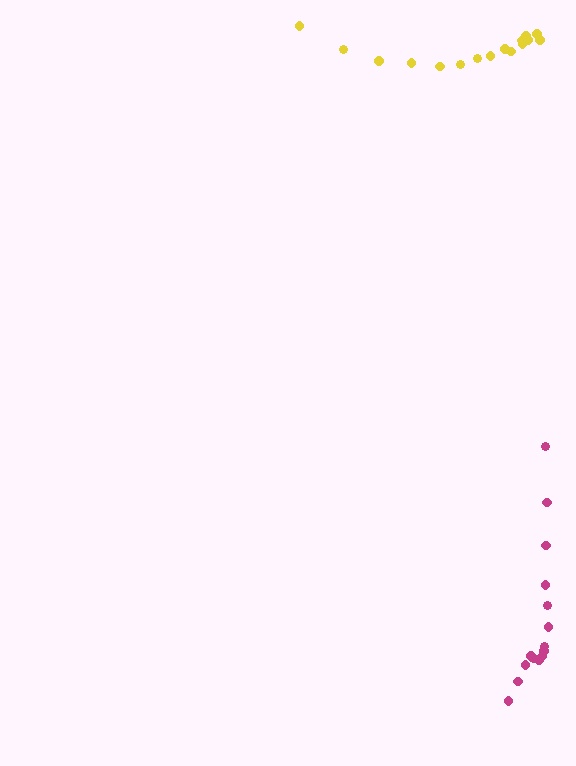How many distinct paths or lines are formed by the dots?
There are 2 distinct paths.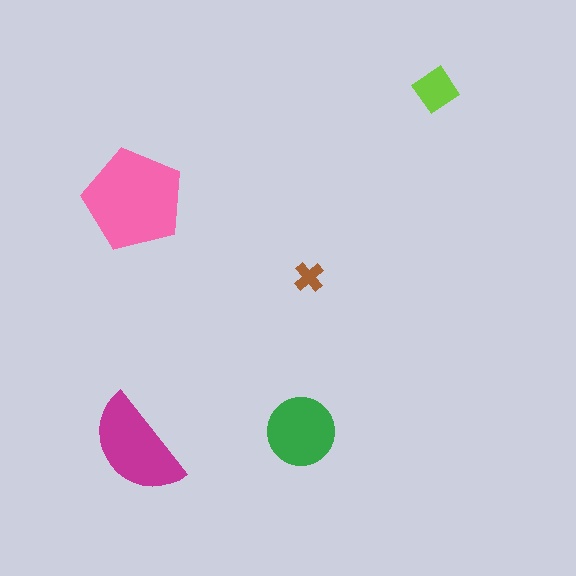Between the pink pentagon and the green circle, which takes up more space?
The pink pentagon.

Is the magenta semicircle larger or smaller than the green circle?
Larger.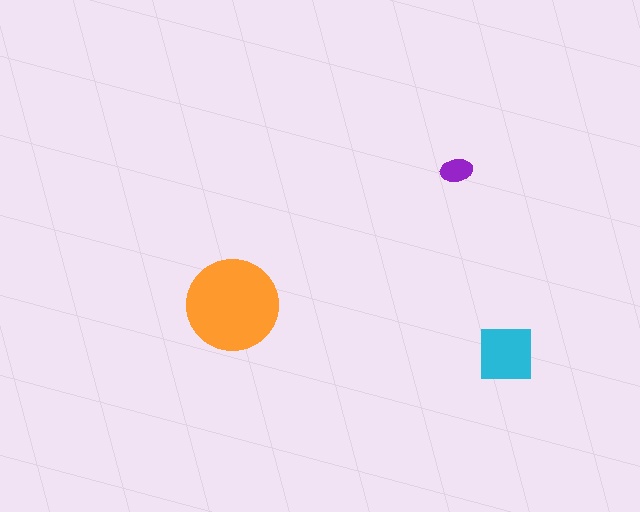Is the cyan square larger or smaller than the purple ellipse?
Larger.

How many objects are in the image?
There are 3 objects in the image.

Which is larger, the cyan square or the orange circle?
The orange circle.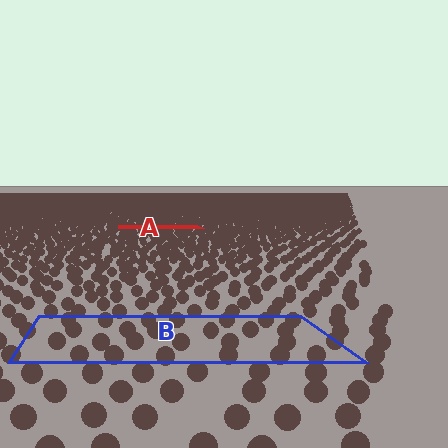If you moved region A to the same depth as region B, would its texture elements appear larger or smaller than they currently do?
They would appear larger. At a closer depth, the same texture elements are projected at a bigger on-screen size.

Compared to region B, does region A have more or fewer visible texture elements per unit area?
Region A has more texture elements per unit area — they are packed more densely because it is farther away.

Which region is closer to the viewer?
Region B is closer. The texture elements there are larger and more spread out.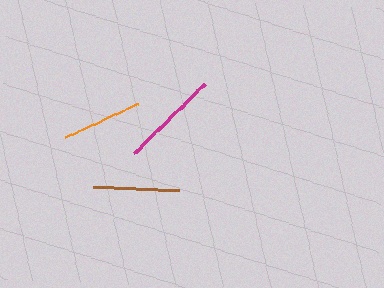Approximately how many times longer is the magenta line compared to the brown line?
The magenta line is approximately 1.2 times the length of the brown line.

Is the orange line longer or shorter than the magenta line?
The magenta line is longer than the orange line.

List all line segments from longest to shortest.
From longest to shortest: magenta, brown, orange.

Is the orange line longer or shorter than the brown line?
The brown line is longer than the orange line.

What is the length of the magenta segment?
The magenta segment is approximately 101 pixels long.